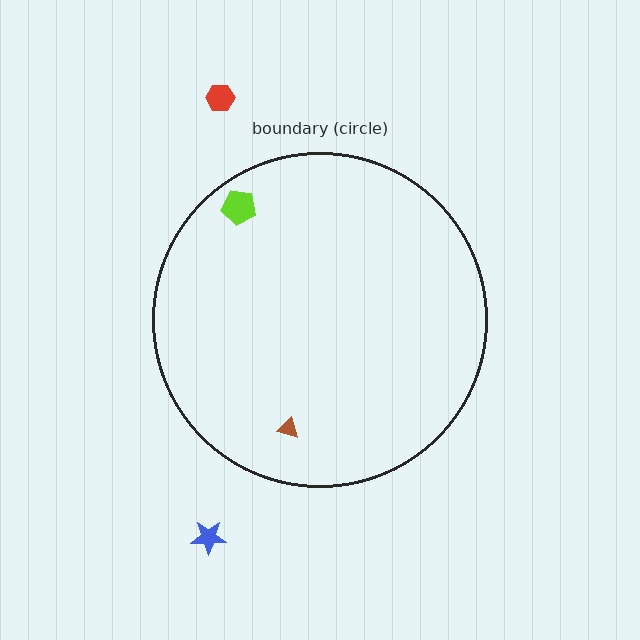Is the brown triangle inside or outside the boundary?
Inside.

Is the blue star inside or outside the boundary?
Outside.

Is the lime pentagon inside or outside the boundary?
Inside.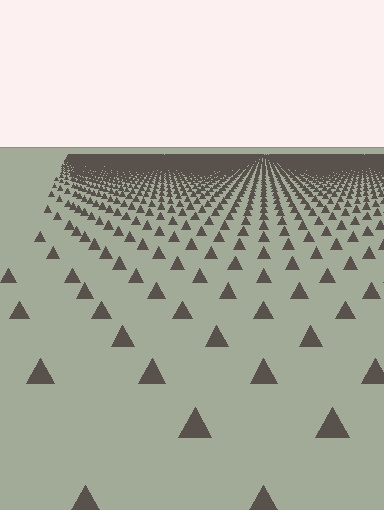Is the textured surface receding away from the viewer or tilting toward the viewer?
The surface is receding away from the viewer. Texture elements get smaller and denser toward the top.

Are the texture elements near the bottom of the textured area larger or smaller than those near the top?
Larger. Near the bottom, elements are closer to the viewer and appear at a bigger on-screen size.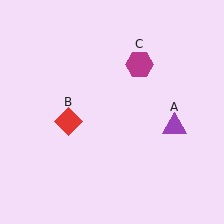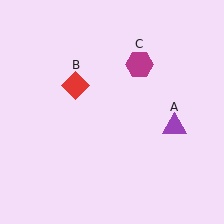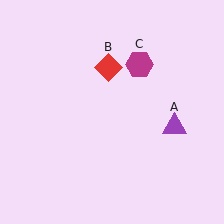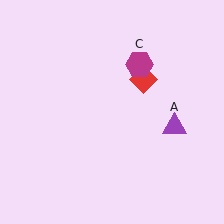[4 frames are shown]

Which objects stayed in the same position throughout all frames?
Purple triangle (object A) and magenta hexagon (object C) remained stationary.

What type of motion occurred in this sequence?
The red diamond (object B) rotated clockwise around the center of the scene.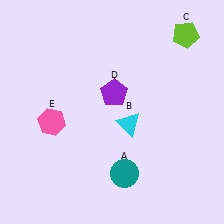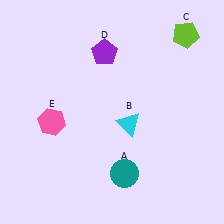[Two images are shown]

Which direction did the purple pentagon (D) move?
The purple pentagon (D) moved up.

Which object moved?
The purple pentagon (D) moved up.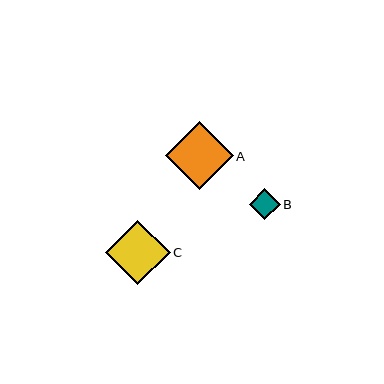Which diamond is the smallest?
Diamond B is the smallest with a size of approximately 31 pixels.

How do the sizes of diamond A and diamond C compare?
Diamond A and diamond C are approximately the same size.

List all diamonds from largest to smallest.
From largest to smallest: A, C, B.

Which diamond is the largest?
Diamond A is the largest with a size of approximately 68 pixels.